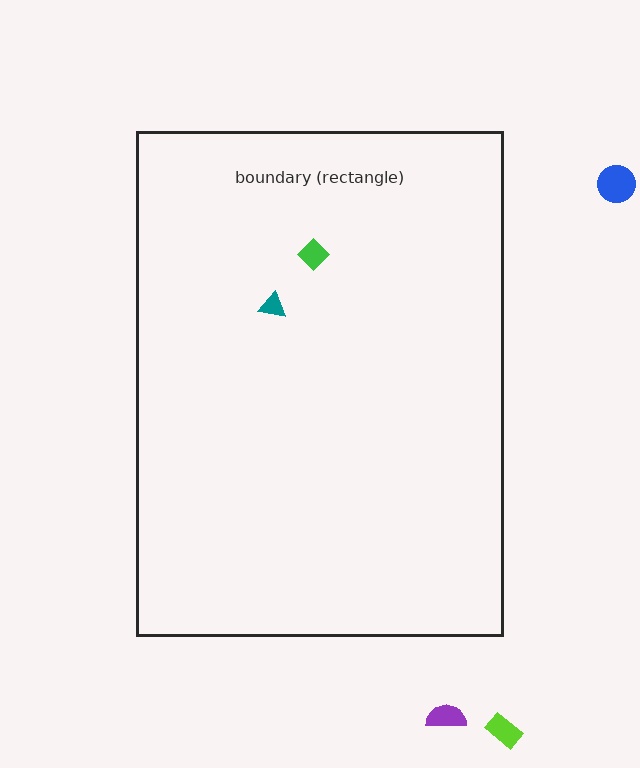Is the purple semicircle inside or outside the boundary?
Outside.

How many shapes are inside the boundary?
2 inside, 3 outside.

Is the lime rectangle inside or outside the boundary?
Outside.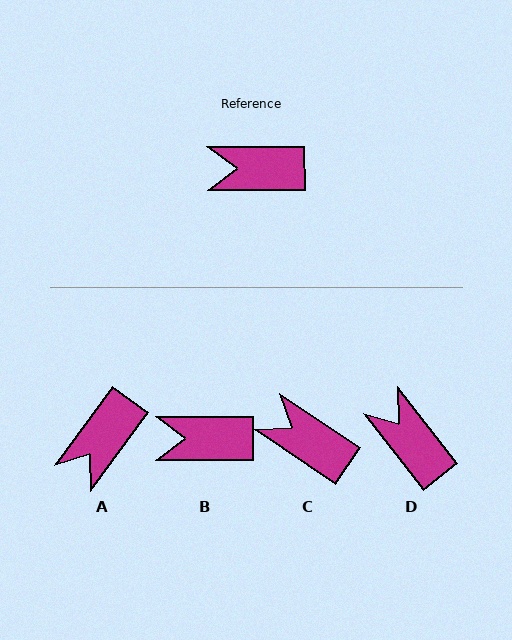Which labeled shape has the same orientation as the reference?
B.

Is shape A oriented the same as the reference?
No, it is off by about 54 degrees.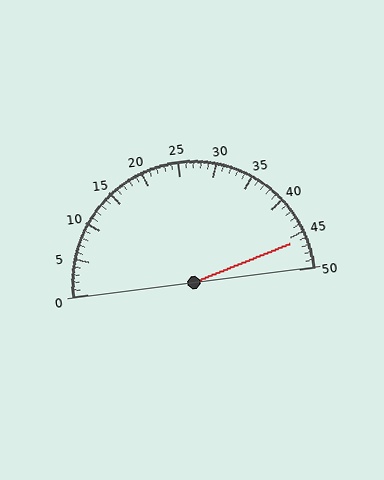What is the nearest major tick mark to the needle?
The nearest major tick mark is 45.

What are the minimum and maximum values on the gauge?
The gauge ranges from 0 to 50.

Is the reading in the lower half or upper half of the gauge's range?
The reading is in the upper half of the range (0 to 50).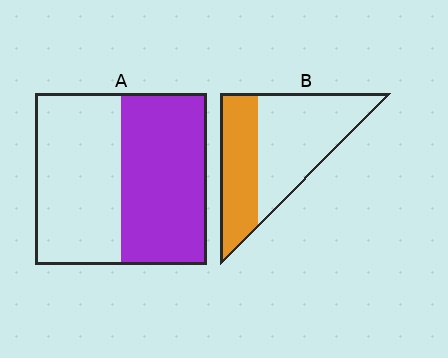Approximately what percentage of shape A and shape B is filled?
A is approximately 50% and B is approximately 40%.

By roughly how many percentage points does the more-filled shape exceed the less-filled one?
By roughly 10 percentage points (A over B).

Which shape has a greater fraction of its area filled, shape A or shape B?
Shape A.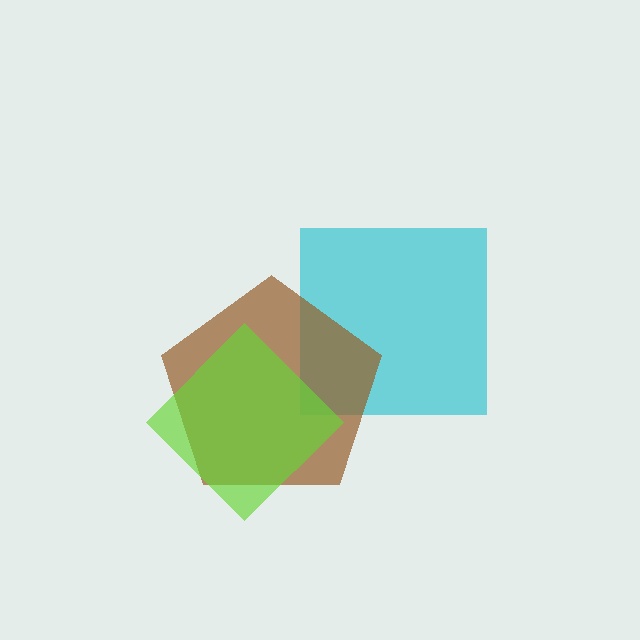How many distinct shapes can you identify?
There are 3 distinct shapes: a cyan square, a brown pentagon, a lime diamond.